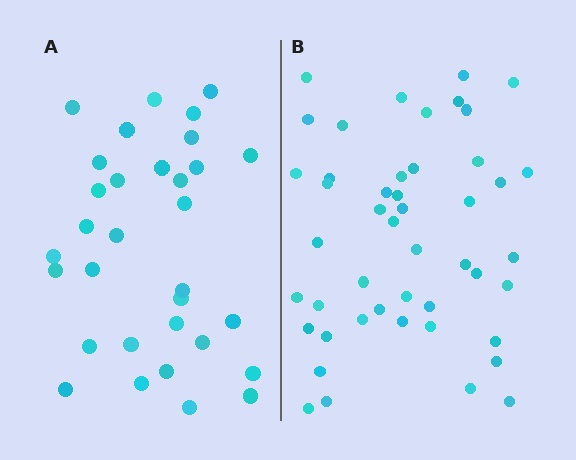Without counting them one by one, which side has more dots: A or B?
Region B (the right region) has more dots.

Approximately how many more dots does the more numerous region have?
Region B has approximately 15 more dots than region A.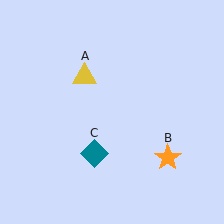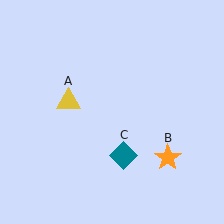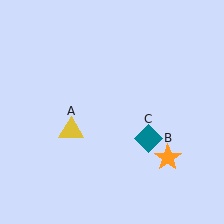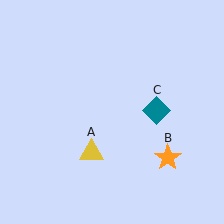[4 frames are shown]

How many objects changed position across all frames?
2 objects changed position: yellow triangle (object A), teal diamond (object C).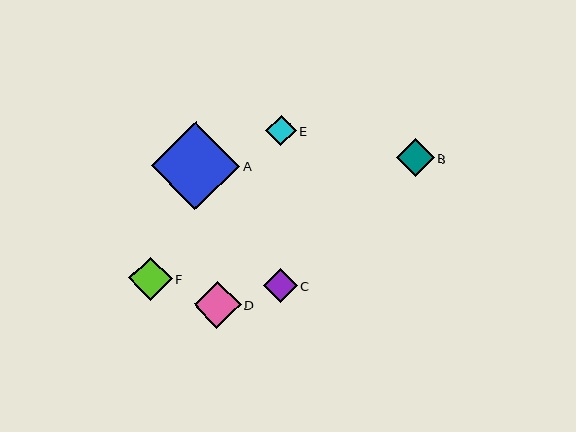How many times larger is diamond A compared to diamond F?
Diamond A is approximately 2.0 times the size of diamond F.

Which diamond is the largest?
Diamond A is the largest with a size of approximately 88 pixels.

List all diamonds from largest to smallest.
From largest to smallest: A, D, F, B, C, E.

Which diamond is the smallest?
Diamond E is the smallest with a size of approximately 31 pixels.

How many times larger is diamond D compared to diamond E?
Diamond D is approximately 1.5 times the size of diamond E.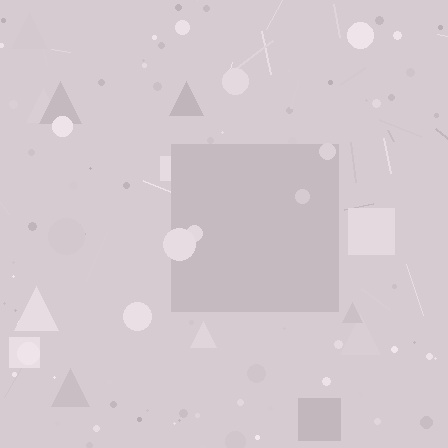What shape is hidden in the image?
A square is hidden in the image.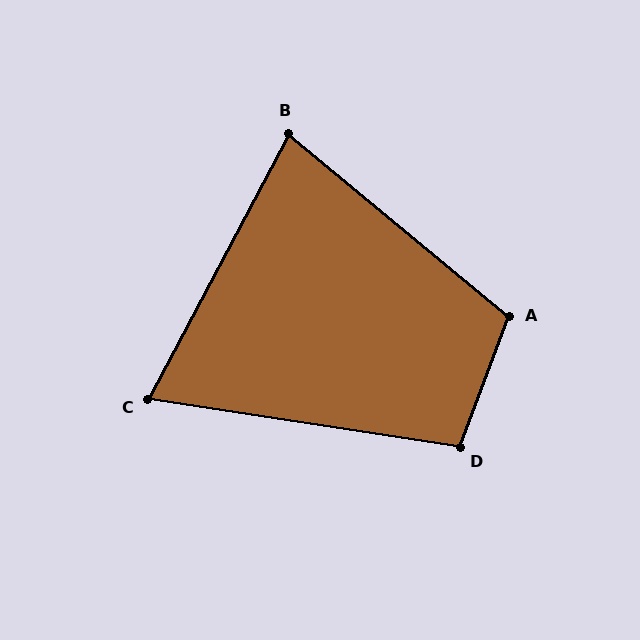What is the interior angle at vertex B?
Approximately 78 degrees (acute).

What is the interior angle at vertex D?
Approximately 102 degrees (obtuse).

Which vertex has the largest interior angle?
A, at approximately 109 degrees.